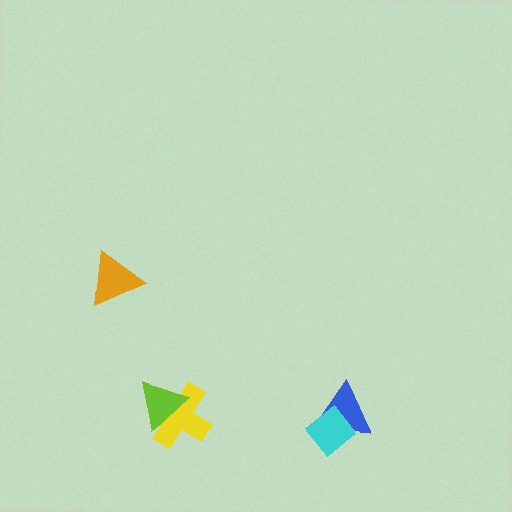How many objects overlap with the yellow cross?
1 object overlaps with the yellow cross.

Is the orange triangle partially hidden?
No, no other shape covers it.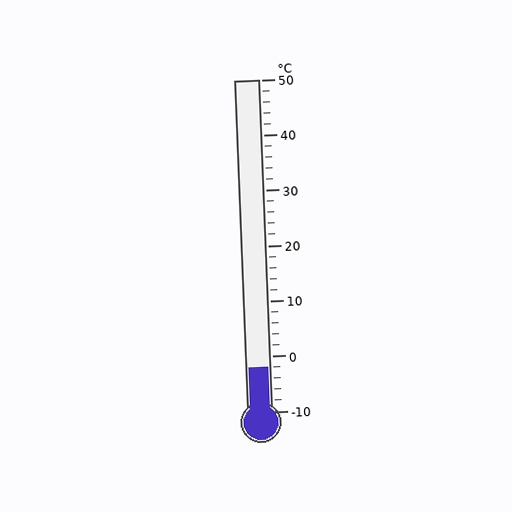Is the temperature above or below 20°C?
The temperature is below 20°C.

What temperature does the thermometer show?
The thermometer shows approximately -2°C.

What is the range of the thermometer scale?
The thermometer scale ranges from -10°C to 50°C.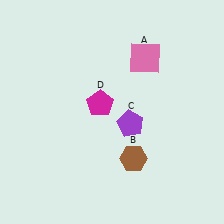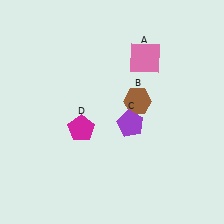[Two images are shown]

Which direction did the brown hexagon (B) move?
The brown hexagon (B) moved up.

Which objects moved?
The objects that moved are: the brown hexagon (B), the magenta pentagon (D).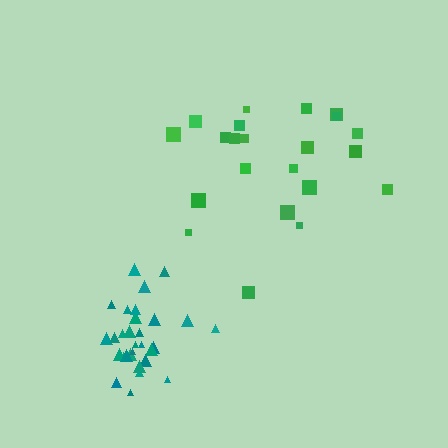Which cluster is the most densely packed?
Teal.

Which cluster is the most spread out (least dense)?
Green.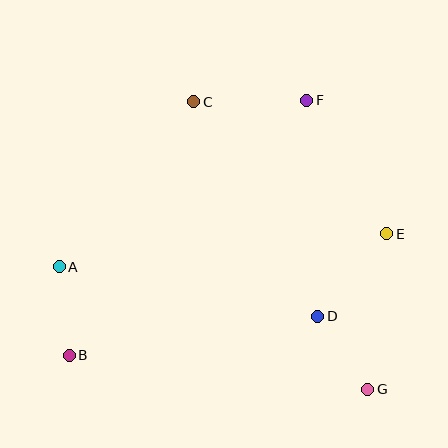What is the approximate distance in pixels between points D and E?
The distance between D and E is approximately 108 pixels.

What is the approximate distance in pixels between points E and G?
The distance between E and G is approximately 157 pixels.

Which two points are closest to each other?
Points D and G are closest to each other.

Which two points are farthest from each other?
Points B and F are farthest from each other.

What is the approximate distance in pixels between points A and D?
The distance between A and D is approximately 263 pixels.